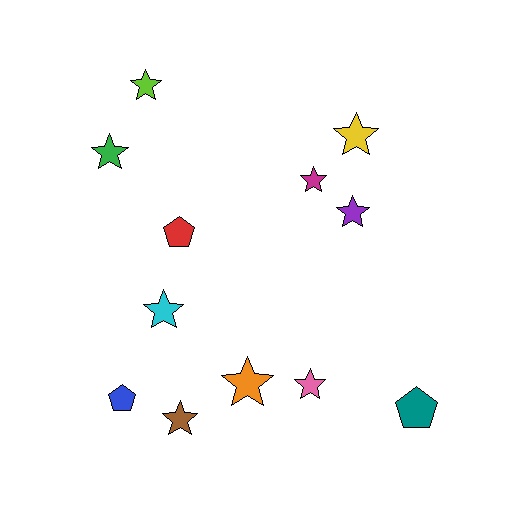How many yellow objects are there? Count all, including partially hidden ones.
There is 1 yellow object.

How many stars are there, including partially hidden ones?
There are 9 stars.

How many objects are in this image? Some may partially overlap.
There are 12 objects.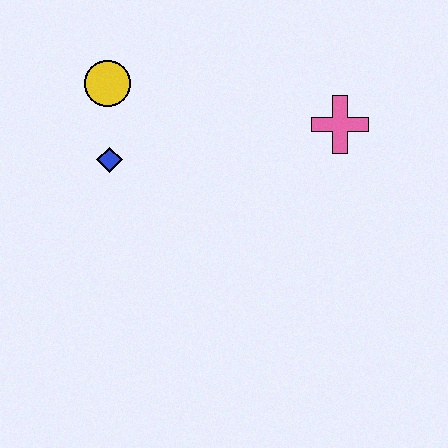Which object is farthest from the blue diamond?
The pink cross is farthest from the blue diamond.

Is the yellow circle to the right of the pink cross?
No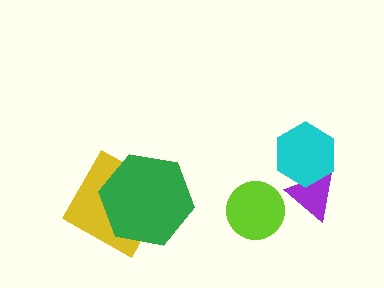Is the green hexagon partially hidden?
No, no other shape covers it.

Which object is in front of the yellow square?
The green hexagon is in front of the yellow square.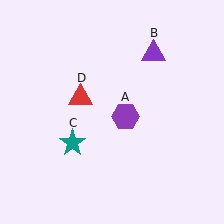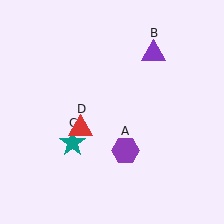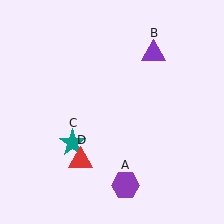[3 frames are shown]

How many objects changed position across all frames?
2 objects changed position: purple hexagon (object A), red triangle (object D).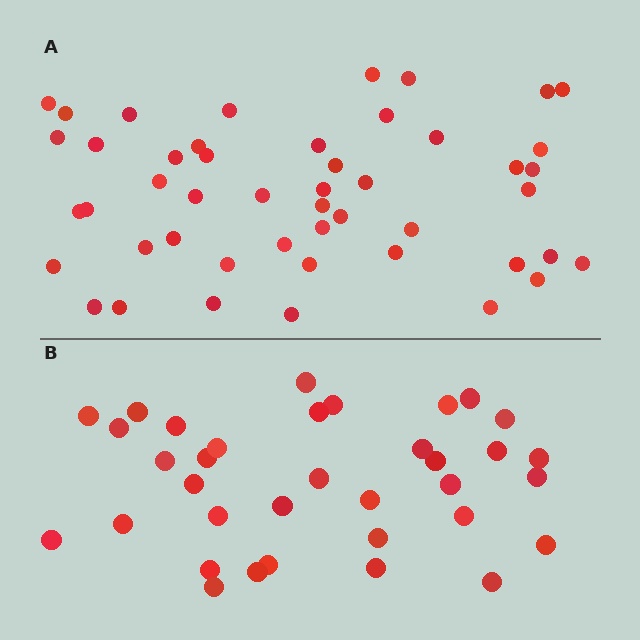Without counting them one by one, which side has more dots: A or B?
Region A (the top region) has more dots.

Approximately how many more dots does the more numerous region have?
Region A has approximately 15 more dots than region B.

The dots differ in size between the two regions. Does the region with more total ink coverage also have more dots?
No. Region B has more total ink coverage because its dots are larger, but region A actually contains more individual dots. Total area can be misleading — the number of items is what matters here.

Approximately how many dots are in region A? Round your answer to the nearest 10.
About 50 dots. (The exact count is 48, which rounds to 50.)